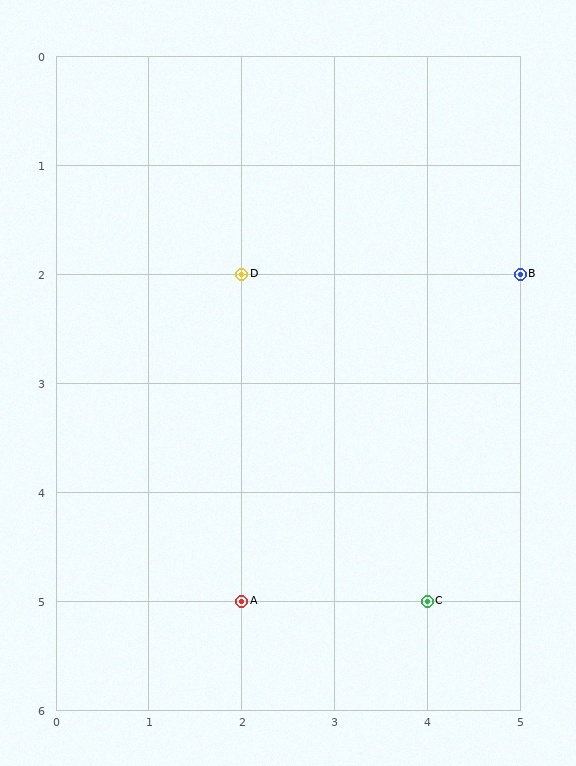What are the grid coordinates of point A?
Point A is at grid coordinates (2, 5).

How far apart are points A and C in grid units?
Points A and C are 2 columns apart.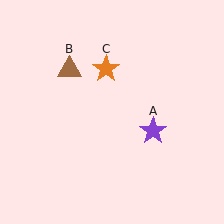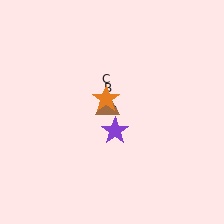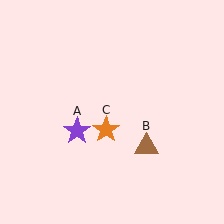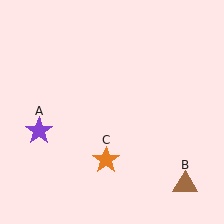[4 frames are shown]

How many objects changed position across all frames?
3 objects changed position: purple star (object A), brown triangle (object B), orange star (object C).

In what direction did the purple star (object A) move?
The purple star (object A) moved left.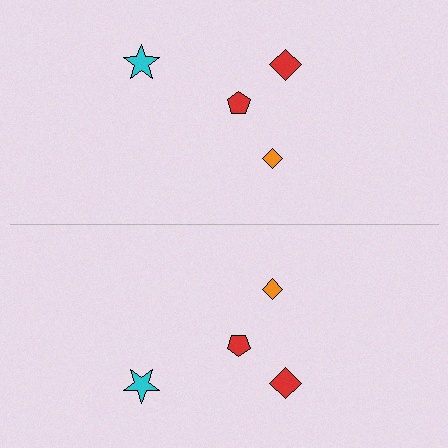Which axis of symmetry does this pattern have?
The pattern has a horizontal axis of symmetry running through the center of the image.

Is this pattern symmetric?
Yes, this pattern has bilateral (reflection) symmetry.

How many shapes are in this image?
There are 8 shapes in this image.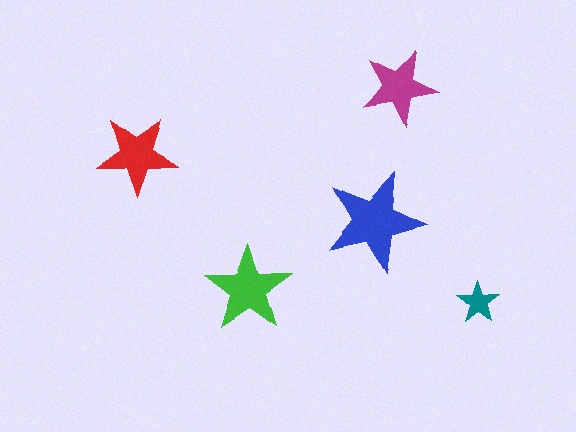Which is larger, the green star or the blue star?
The blue one.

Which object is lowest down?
The teal star is bottommost.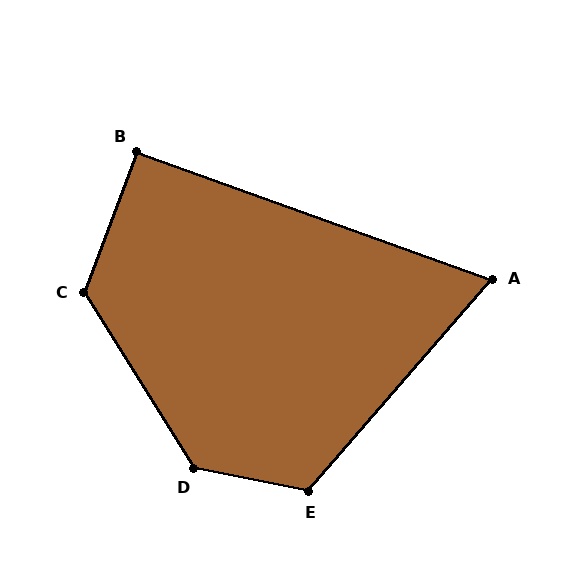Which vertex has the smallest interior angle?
A, at approximately 69 degrees.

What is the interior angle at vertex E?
Approximately 120 degrees (obtuse).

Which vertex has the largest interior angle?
D, at approximately 133 degrees.